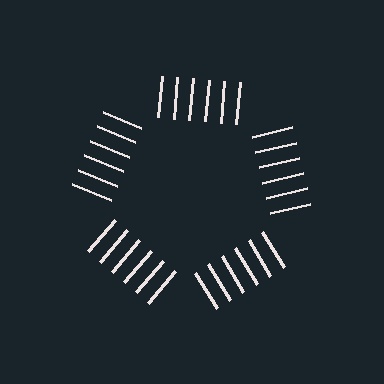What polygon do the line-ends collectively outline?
An illusory pentagon — the line segments terminate on its edges but no continuous stroke is drawn.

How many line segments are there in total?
30 — 6 along each of the 5 edges.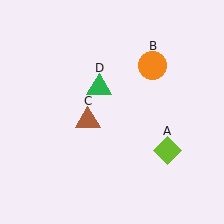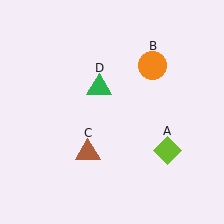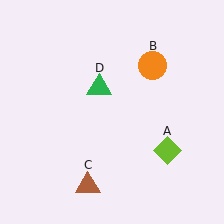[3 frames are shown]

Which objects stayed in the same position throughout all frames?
Lime diamond (object A) and orange circle (object B) and green triangle (object D) remained stationary.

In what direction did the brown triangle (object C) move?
The brown triangle (object C) moved down.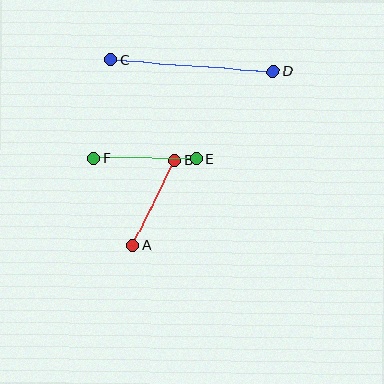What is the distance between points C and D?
The distance is approximately 163 pixels.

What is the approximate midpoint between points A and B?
The midpoint is at approximately (154, 203) pixels.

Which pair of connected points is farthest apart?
Points C and D are farthest apart.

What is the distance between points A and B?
The distance is approximately 95 pixels.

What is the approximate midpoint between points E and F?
The midpoint is at approximately (145, 158) pixels.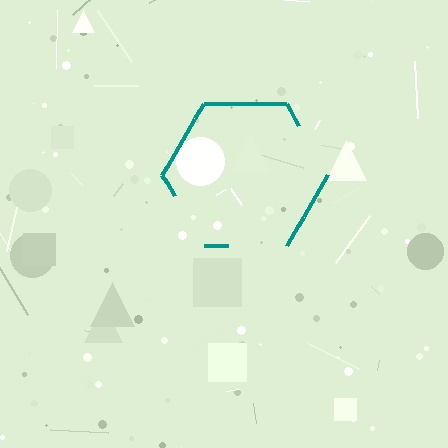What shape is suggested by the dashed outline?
The dashed outline suggests a hexagon.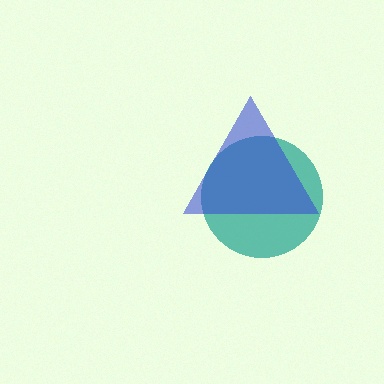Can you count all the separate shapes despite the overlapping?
Yes, there are 2 separate shapes.